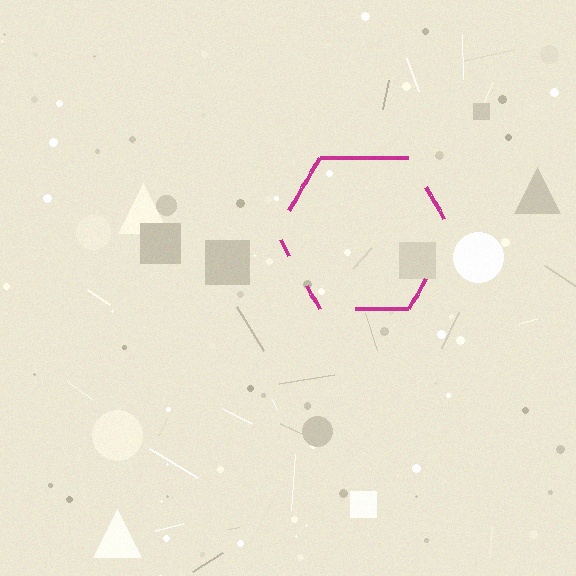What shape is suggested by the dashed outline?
The dashed outline suggests a hexagon.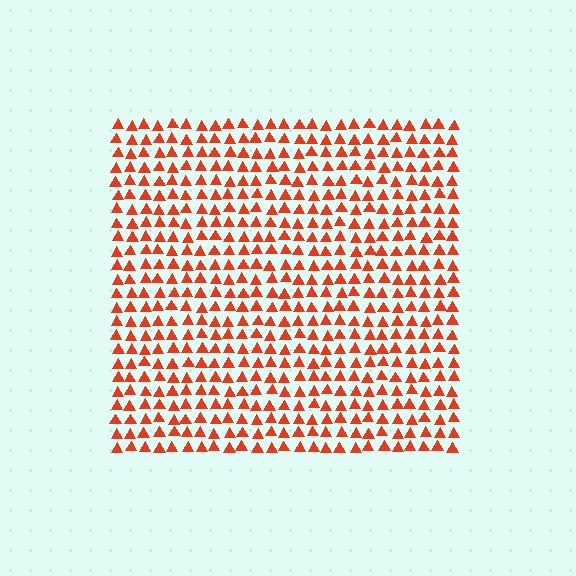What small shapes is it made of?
It is made of small triangles.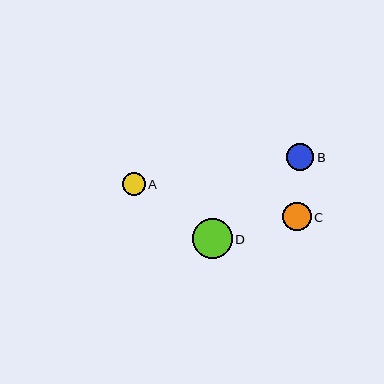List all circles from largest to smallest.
From largest to smallest: D, C, B, A.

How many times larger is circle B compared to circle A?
Circle B is approximately 1.2 times the size of circle A.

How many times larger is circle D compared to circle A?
Circle D is approximately 1.7 times the size of circle A.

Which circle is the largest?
Circle D is the largest with a size of approximately 40 pixels.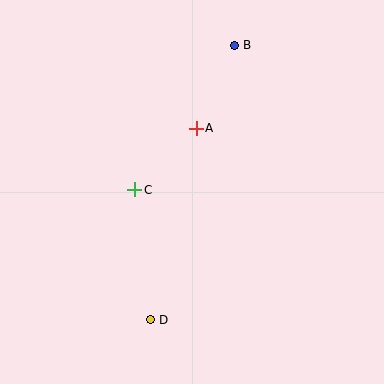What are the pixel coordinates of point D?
Point D is at (150, 320).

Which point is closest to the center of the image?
Point C at (135, 190) is closest to the center.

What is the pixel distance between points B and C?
The distance between B and C is 176 pixels.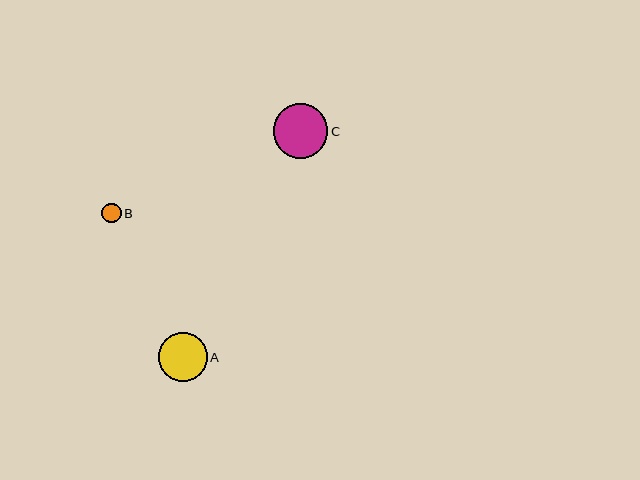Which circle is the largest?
Circle C is the largest with a size of approximately 55 pixels.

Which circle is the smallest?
Circle B is the smallest with a size of approximately 19 pixels.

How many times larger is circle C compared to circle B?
Circle C is approximately 2.8 times the size of circle B.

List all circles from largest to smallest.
From largest to smallest: C, A, B.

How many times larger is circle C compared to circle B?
Circle C is approximately 2.8 times the size of circle B.